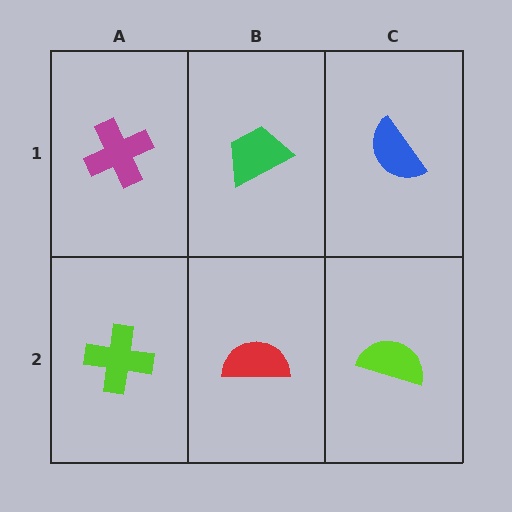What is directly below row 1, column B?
A red semicircle.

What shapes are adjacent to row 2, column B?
A green trapezoid (row 1, column B), a lime cross (row 2, column A), a lime semicircle (row 2, column C).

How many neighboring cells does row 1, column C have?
2.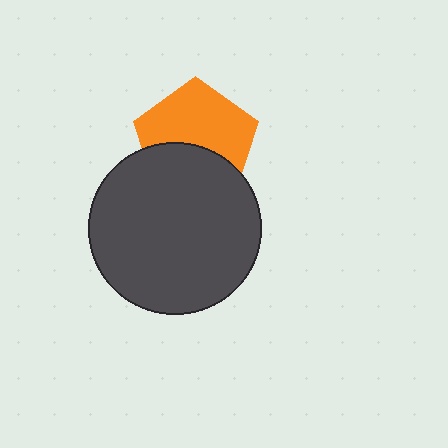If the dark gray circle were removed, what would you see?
You would see the complete orange pentagon.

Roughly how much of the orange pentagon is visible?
About half of it is visible (roughly 59%).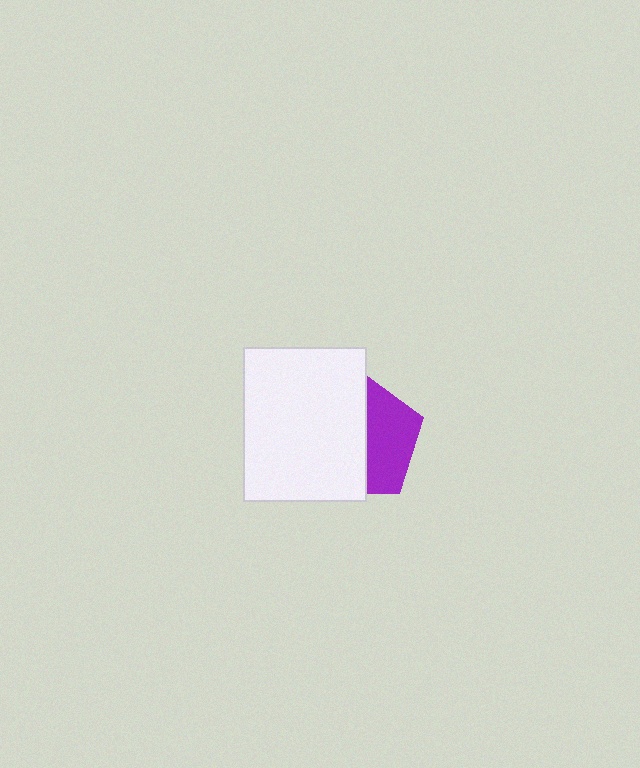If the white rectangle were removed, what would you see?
You would see the complete purple pentagon.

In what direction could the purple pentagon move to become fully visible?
The purple pentagon could move right. That would shift it out from behind the white rectangle entirely.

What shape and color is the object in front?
The object in front is a white rectangle.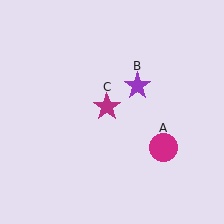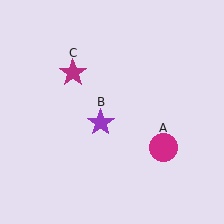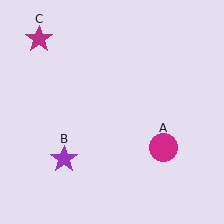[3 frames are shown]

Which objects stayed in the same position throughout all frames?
Magenta circle (object A) remained stationary.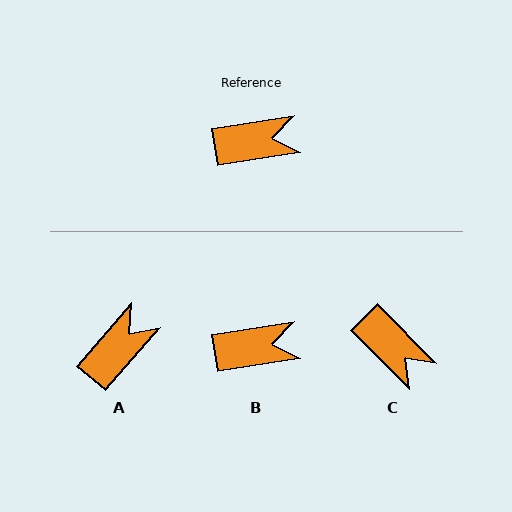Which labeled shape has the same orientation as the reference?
B.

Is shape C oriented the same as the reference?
No, it is off by about 54 degrees.